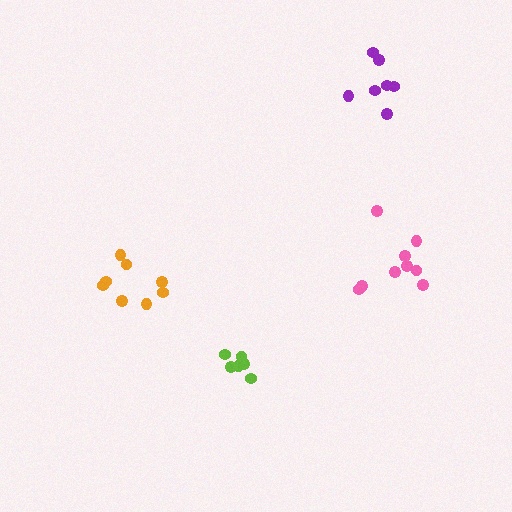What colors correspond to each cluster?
The clusters are colored: orange, pink, lime, purple.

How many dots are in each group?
Group 1: 8 dots, Group 2: 9 dots, Group 3: 6 dots, Group 4: 7 dots (30 total).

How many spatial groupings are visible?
There are 4 spatial groupings.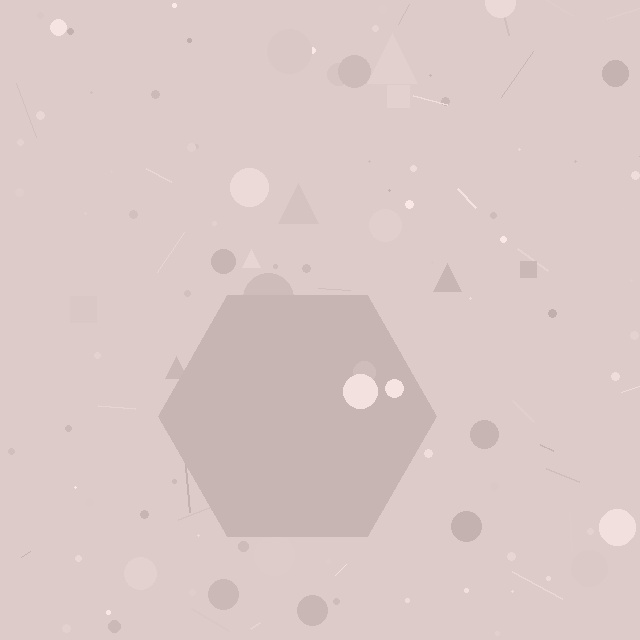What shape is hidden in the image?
A hexagon is hidden in the image.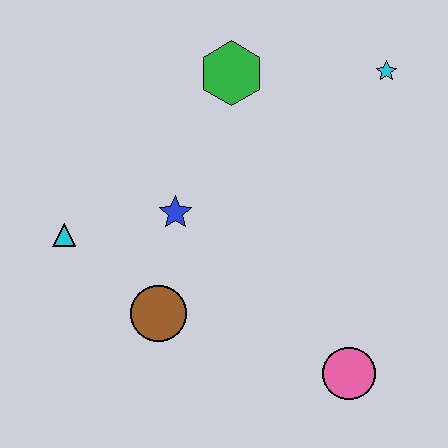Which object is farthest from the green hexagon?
The pink circle is farthest from the green hexagon.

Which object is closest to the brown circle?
The blue star is closest to the brown circle.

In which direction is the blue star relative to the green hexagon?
The blue star is below the green hexagon.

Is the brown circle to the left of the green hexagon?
Yes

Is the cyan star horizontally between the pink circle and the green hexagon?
No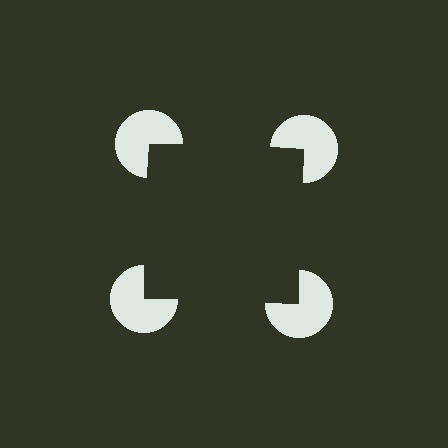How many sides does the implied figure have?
4 sides.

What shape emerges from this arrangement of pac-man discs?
An illusory square — its edges are inferred from the aligned wedge cuts in the pac-man discs, not physically drawn.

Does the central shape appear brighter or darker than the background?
It typically appears slightly darker than the background, even though no actual brightness change is drawn.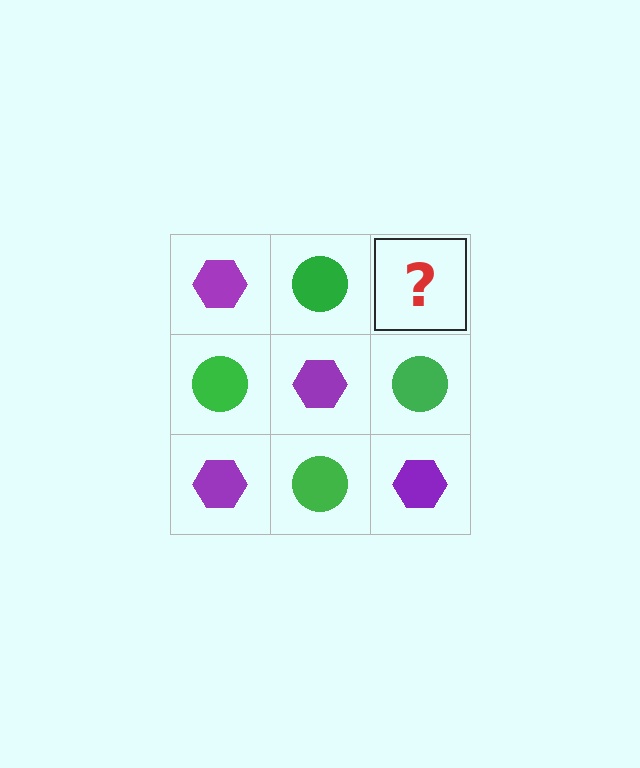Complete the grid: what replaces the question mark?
The question mark should be replaced with a purple hexagon.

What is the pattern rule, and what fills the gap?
The rule is that it alternates purple hexagon and green circle in a checkerboard pattern. The gap should be filled with a purple hexagon.